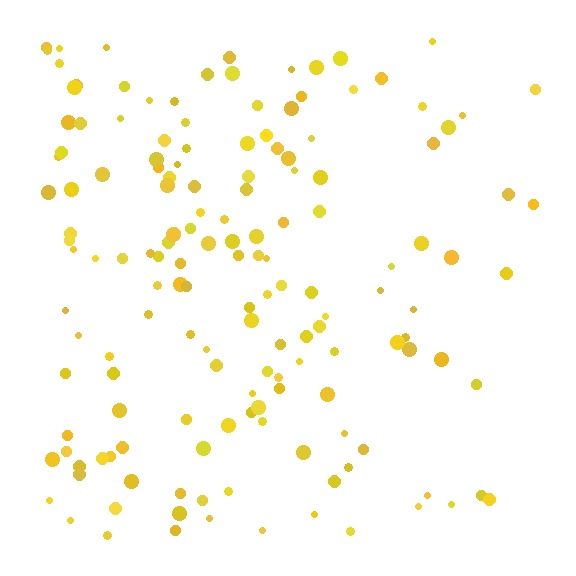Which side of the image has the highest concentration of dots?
The left.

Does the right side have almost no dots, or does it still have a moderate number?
Still a moderate number, just noticeably fewer than the left.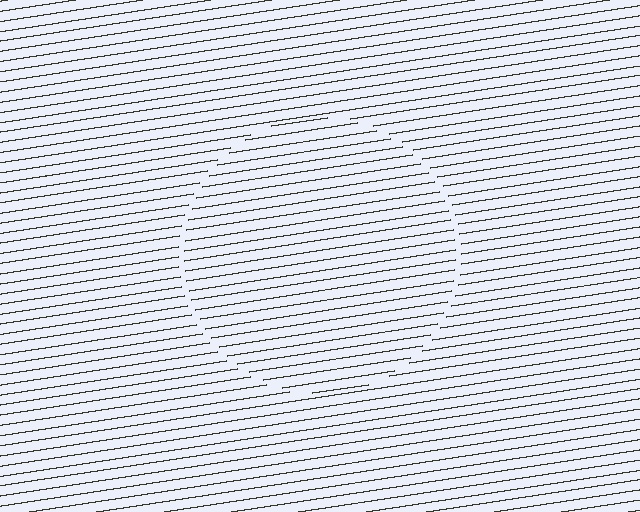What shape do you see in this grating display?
An illusory circle. The interior of the shape contains the same grating, shifted by half a period — the contour is defined by the phase discontinuity where line-ends from the inner and outer gratings abut.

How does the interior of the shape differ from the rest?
The interior of the shape contains the same grating, shifted by half a period — the contour is defined by the phase discontinuity where line-ends from the inner and outer gratings abut.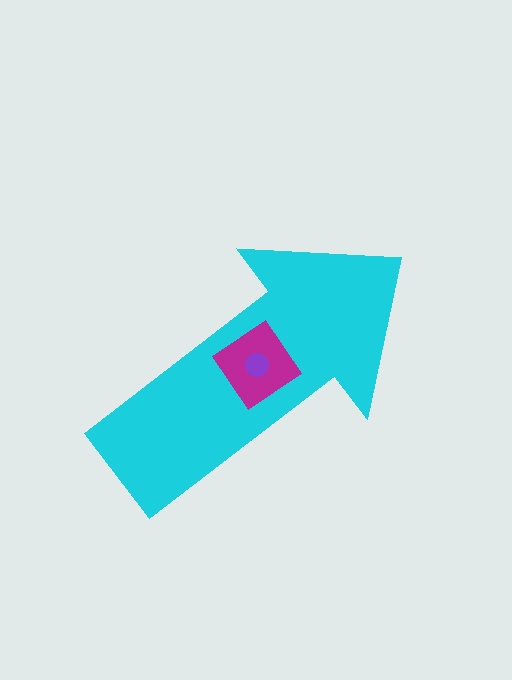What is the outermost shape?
The cyan arrow.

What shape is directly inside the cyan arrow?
The magenta diamond.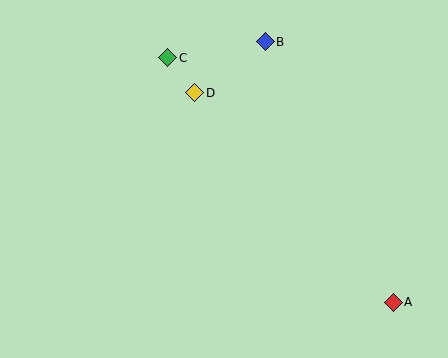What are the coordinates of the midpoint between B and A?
The midpoint between B and A is at (329, 172).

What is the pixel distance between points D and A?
The distance between D and A is 289 pixels.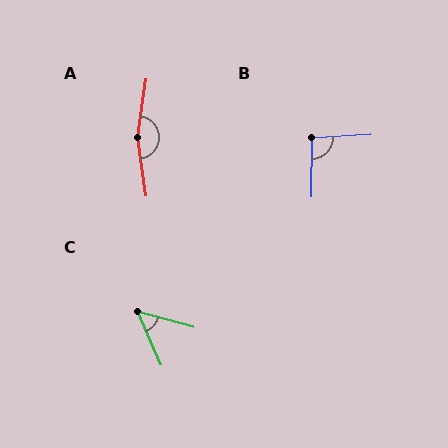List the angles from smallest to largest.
C (51°), B (94°), A (164°).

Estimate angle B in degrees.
Approximately 94 degrees.